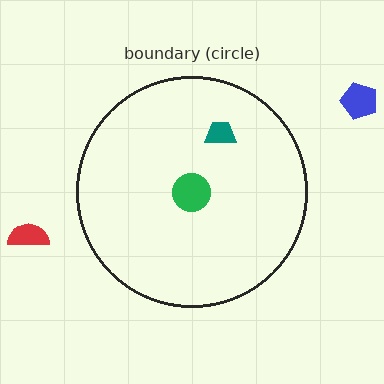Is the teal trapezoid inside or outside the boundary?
Inside.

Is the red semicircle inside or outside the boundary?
Outside.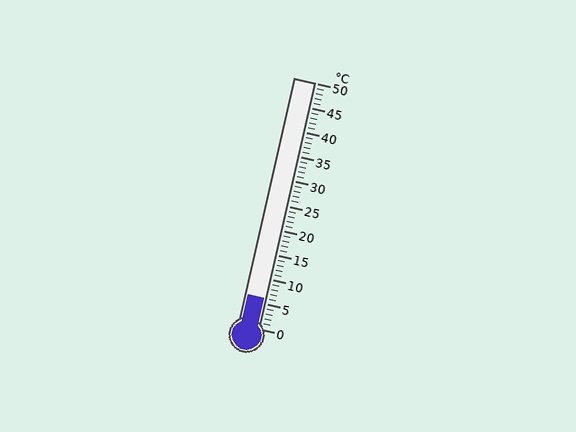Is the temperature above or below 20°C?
The temperature is below 20°C.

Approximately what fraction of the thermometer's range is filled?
The thermometer is filled to approximately 10% of its range.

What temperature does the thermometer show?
The thermometer shows approximately 6°C.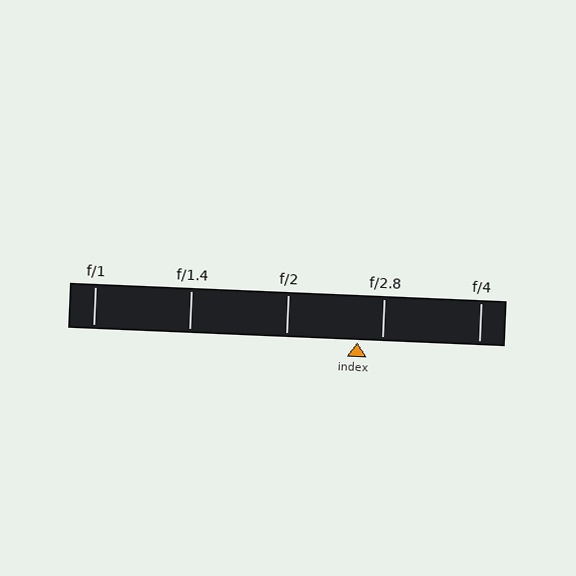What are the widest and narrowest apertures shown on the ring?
The widest aperture shown is f/1 and the narrowest is f/4.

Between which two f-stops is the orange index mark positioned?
The index mark is between f/2 and f/2.8.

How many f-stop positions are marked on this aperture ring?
There are 5 f-stop positions marked.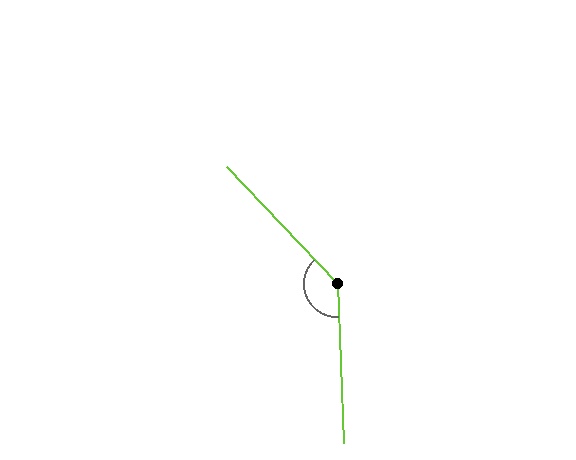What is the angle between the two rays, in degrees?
Approximately 139 degrees.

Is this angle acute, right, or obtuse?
It is obtuse.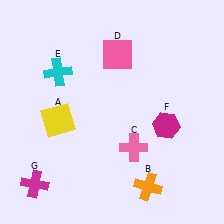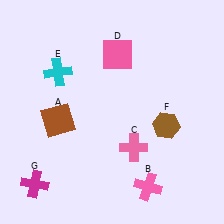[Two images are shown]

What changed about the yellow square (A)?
In Image 1, A is yellow. In Image 2, it changed to brown.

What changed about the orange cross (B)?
In Image 1, B is orange. In Image 2, it changed to pink.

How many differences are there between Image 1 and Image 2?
There are 3 differences between the two images.